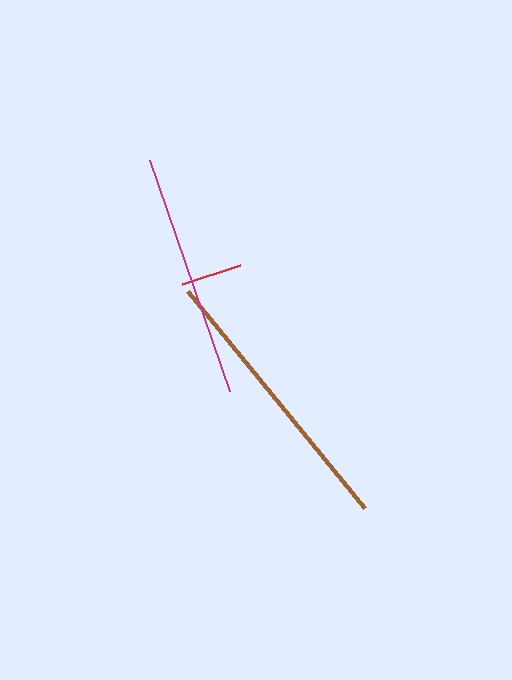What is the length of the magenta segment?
The magenta segment is approximately 245 pixels long.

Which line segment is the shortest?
The red line is the shortest at approximately 62 pixels.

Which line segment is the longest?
The brown line is the longest at approximately 280 pixels.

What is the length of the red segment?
The red segment is approximately 62 pixels long.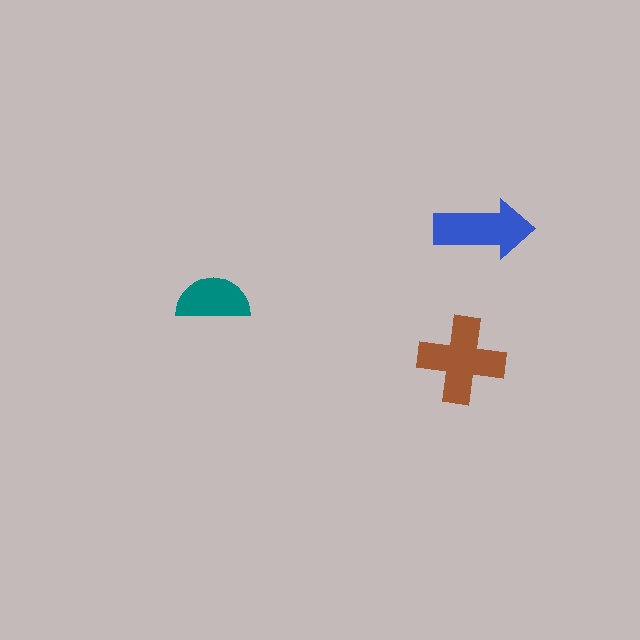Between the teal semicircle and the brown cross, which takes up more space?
The brown cross.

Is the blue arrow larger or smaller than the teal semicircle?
Larger.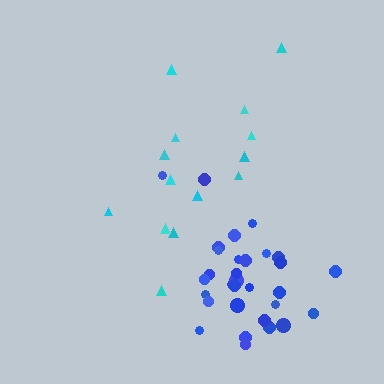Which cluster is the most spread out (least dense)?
Cyan.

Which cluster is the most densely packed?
Blue.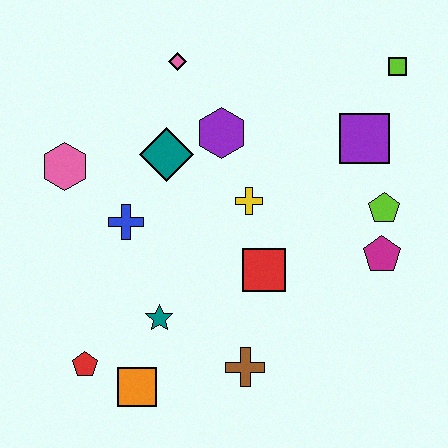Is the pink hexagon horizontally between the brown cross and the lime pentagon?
No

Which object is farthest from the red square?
The lime square is farthest from the red square.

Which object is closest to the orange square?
The red pentagon is closest to the orange square.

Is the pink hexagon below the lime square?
Yes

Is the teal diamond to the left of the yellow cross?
Yes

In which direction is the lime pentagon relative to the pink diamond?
The lime pentagon is to the right of the pink diamond.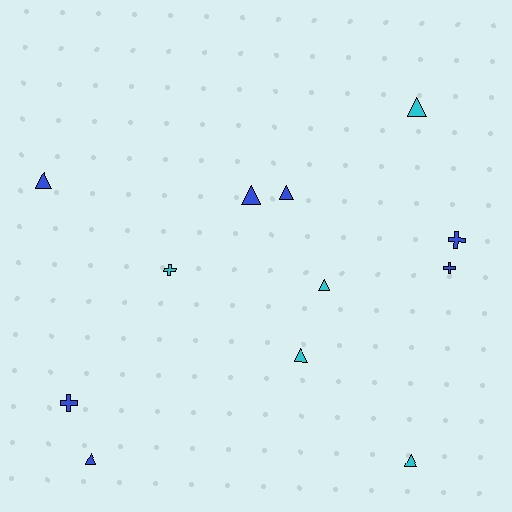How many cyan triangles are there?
There are 4 cyan triangles.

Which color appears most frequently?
Blue, with 7 objects.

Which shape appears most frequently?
Triangle, with 8 objects.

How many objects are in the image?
There are 12 objects.